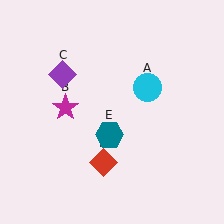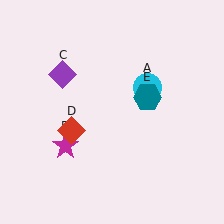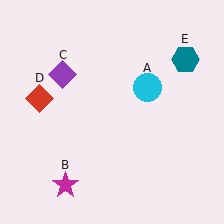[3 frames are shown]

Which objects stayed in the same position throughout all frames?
Cyan circle (object A) and purple diamond (object C) remained stationary.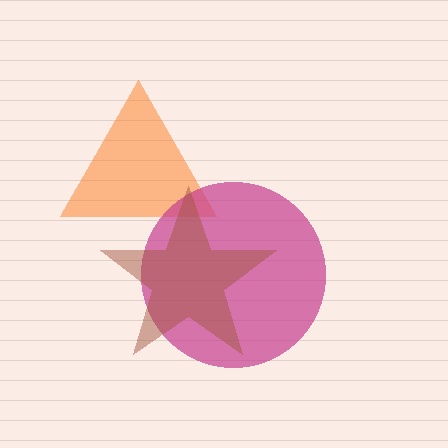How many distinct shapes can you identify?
There are 3 distinct shapes: an orange triangle, a magenta circle, a brown star.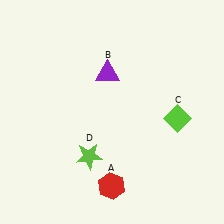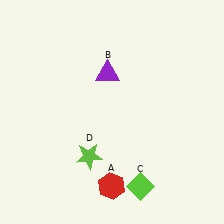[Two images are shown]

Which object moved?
The lime diamond (C) moved down.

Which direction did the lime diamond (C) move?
The lime diamond (C) moved down.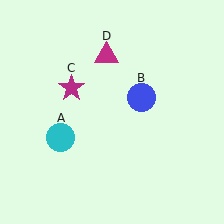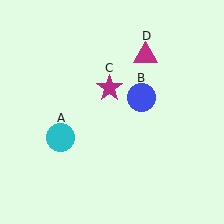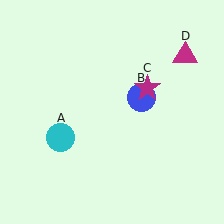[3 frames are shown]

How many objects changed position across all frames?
2 objects changed position: magenta star (object C), magenta triangle (object D).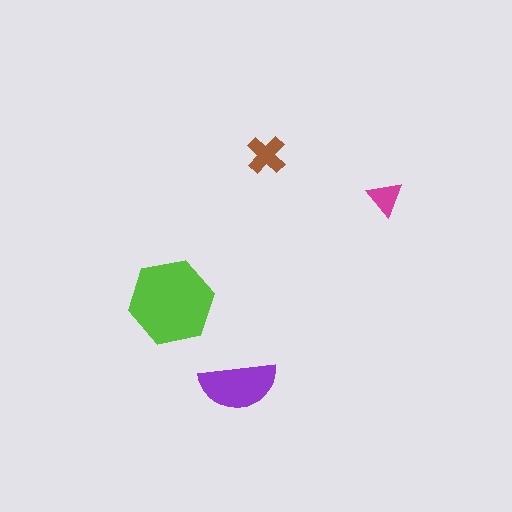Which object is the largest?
The lime hexagon.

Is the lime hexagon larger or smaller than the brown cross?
Larger.